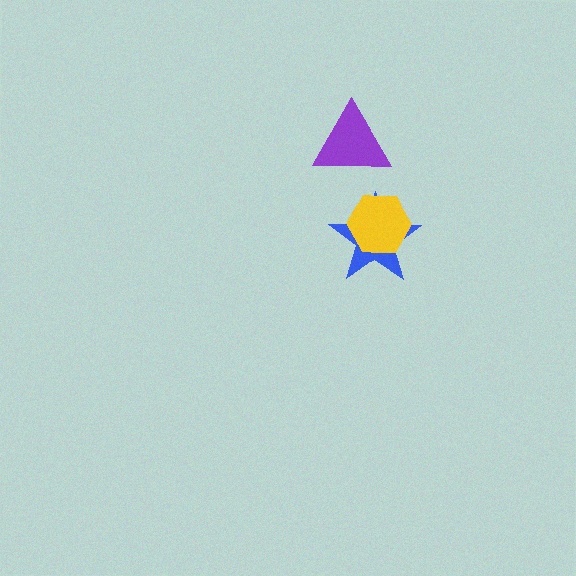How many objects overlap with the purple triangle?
0 objects overlap with the purple triangle.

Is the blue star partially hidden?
Yes, it is partially covered by another shape.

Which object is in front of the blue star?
The yellow hexagon is in front of the blue star.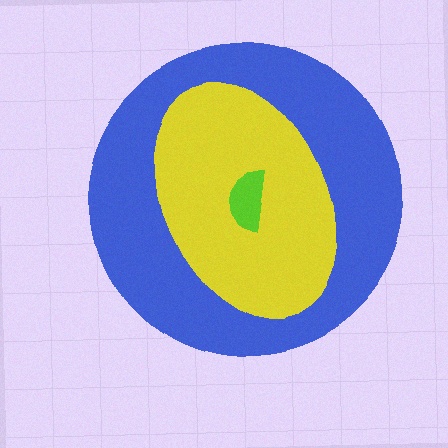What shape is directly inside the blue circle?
The yellow ellipse.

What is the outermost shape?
The blue circle.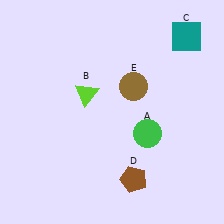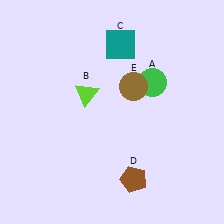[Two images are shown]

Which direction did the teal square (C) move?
The teal square (C) moved left.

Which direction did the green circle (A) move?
The green circle (A) moved up.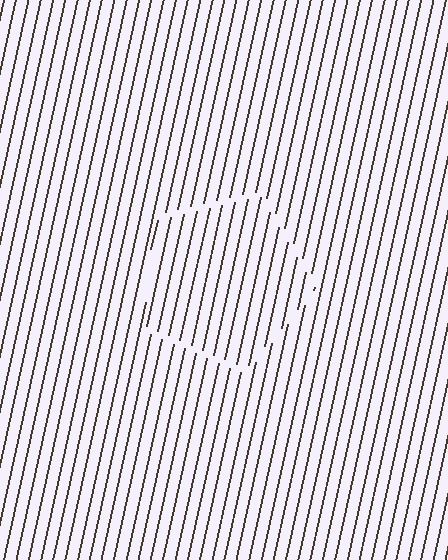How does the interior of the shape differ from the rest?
The interior of the shape contains the same grating, shifted by half a period — the contour is defined by the phase discontinuity where line-ends from the inner and outer gratings abut.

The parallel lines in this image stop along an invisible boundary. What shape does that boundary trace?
An illusory pentagon. The interior of the shape contains the same grating, shifted by half a period — the contour is defined by the phase discontinuity where line-ends from the inner and outer gratings abut.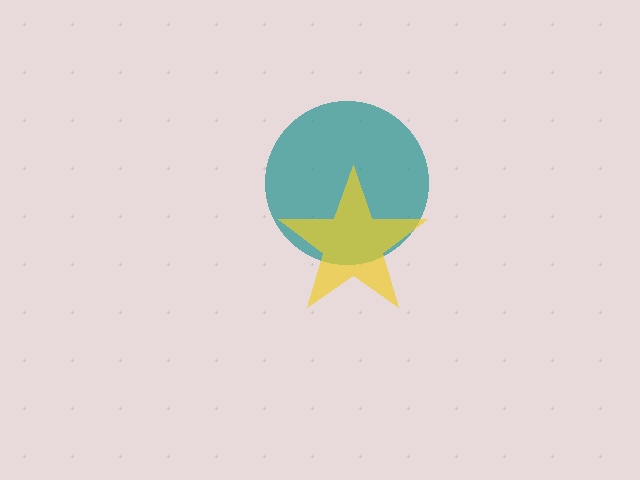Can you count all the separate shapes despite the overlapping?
Yes, there are 2 separate shapes.